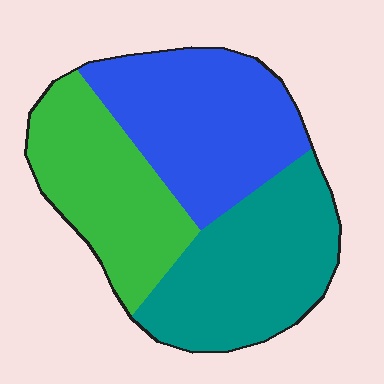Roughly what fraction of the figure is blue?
Blue covers 35% of the figure.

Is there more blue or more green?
Blue.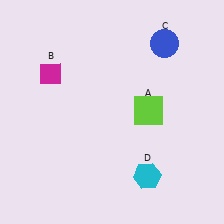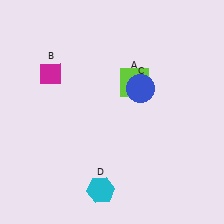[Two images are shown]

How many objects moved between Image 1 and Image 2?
3 objects moved between the two images.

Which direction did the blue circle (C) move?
The blue circle (C) moved down.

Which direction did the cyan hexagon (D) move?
The cyan hexagon (D) moved left.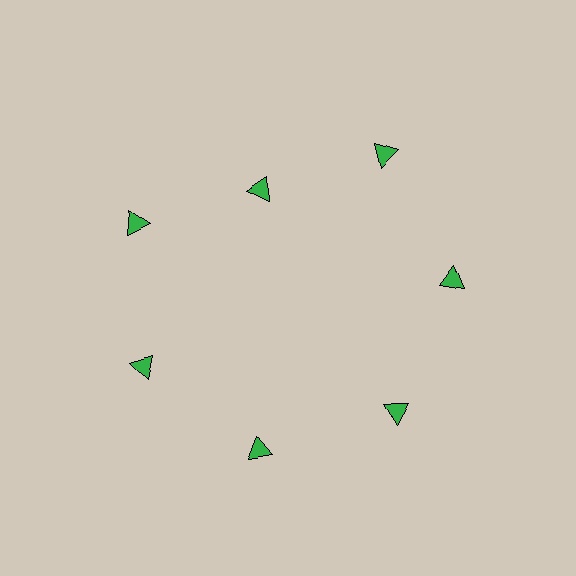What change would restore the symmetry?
The symmetry would be restored by moving it outward, back onto the ring so that all 7 triangles sit at equal angles and equal distance from the center.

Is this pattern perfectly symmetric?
No. The 7 green triangles are arranged in a ring, but one element near the 12 o'clock position is pulled inward toward the center, breaking the 7-fold rotational symmetry.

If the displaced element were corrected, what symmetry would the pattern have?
It would have 7-fold rotational symmetry — the pattern would map onto itself every 51 degrees.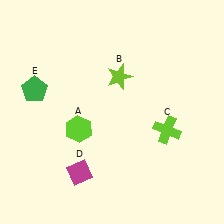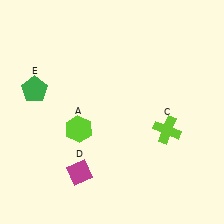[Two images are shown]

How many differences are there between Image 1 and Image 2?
There is 1 difference between the two images.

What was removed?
The lime star (B) was removed in Image 2.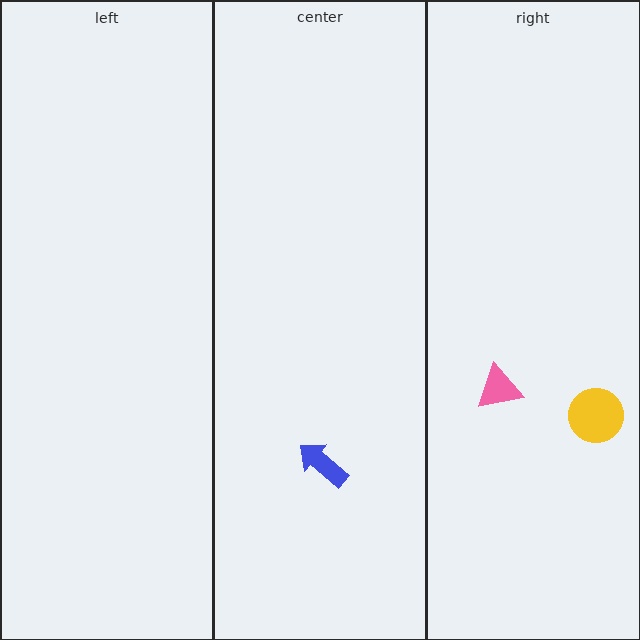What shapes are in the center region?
The blue arrow.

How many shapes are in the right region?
2.